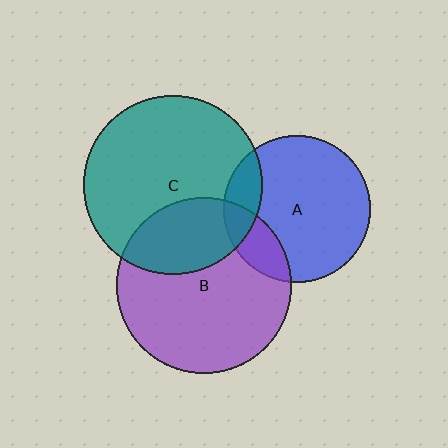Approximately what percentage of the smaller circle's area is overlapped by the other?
Approximately 15%.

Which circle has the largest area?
Circle C (teal).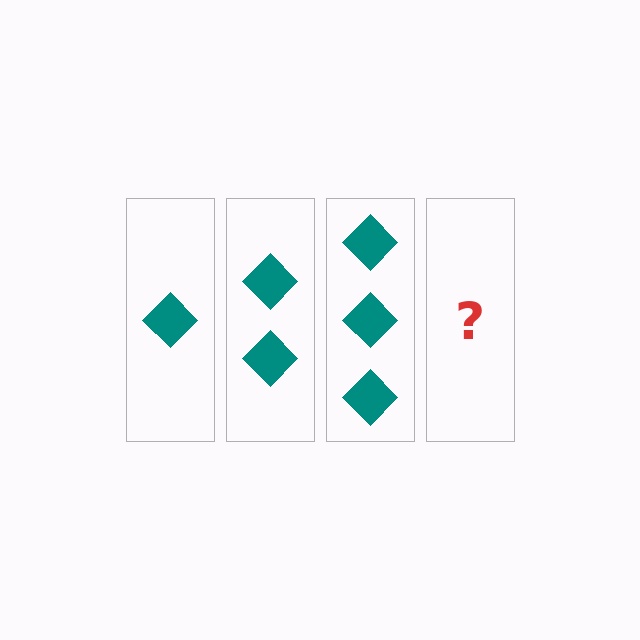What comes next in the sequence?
The next element should be 4 diamonds.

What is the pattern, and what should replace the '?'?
The pattern is that each step adds one more diamond. The '?' should be 4 diamonds.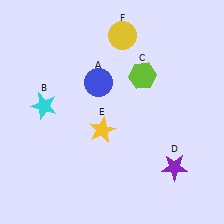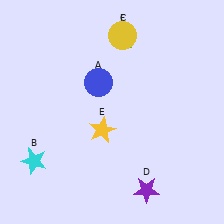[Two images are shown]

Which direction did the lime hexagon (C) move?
The lime hexagon (C) moved up.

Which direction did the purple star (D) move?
The purple star (D) moved left.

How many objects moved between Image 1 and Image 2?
3 objects moved between the two images.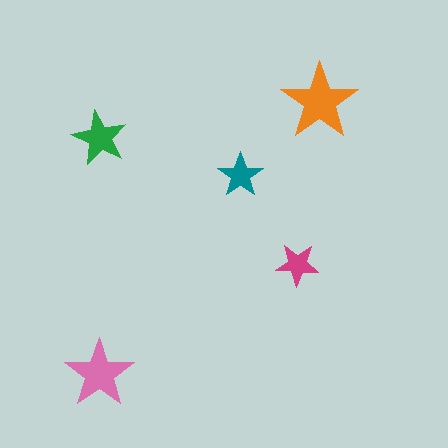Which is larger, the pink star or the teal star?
The pink one.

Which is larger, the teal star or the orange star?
The orange one.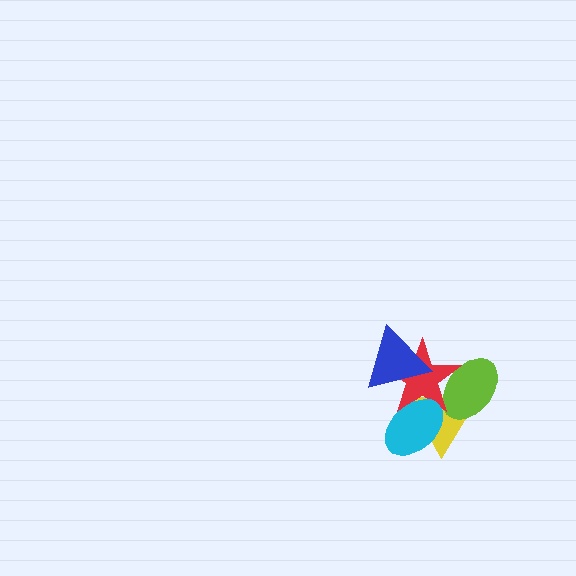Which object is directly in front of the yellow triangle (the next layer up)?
The lime ellipse is directly in front of the yellow triangle.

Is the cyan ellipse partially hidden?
No, no other shape covers it.